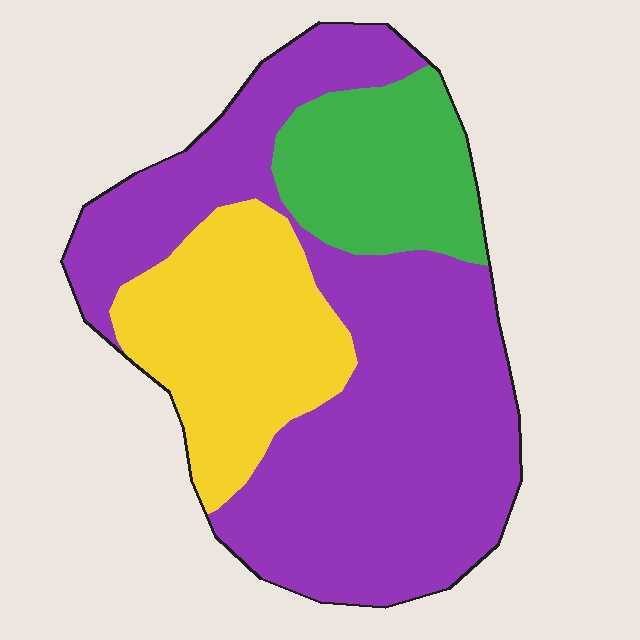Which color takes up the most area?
Purple, at roughly 60%.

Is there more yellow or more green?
Yellow.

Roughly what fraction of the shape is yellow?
Yellow takes up about one quarter (1/4) of the shape.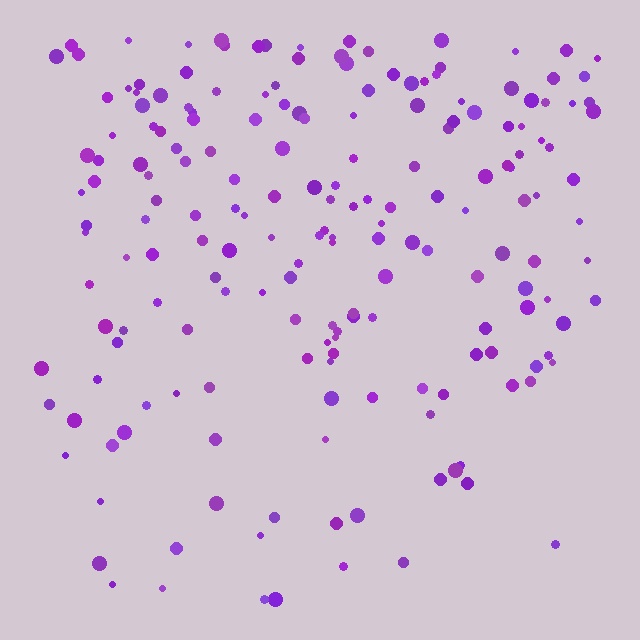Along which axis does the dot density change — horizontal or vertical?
Vertical.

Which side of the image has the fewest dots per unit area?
The bottom.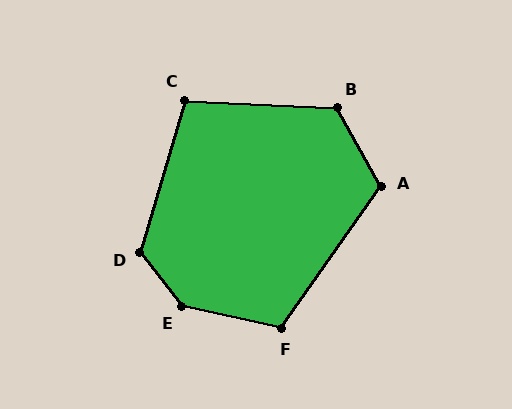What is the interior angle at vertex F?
Approximately 113 degrees (obtuse).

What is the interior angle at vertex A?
Approximately 116 degrees (obtuse).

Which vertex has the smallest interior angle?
C, at approximately 104 degrees.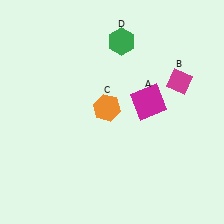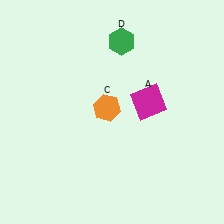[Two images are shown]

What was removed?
The magenta diamond (B) was removed in Image 2.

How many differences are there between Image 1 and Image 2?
There is 1 difference between the two images.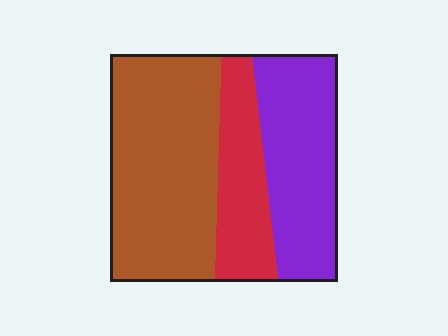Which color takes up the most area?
Brown, at roughly 45%.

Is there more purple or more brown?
Brown.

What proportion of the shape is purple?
Purple covers about 30% of the shape.